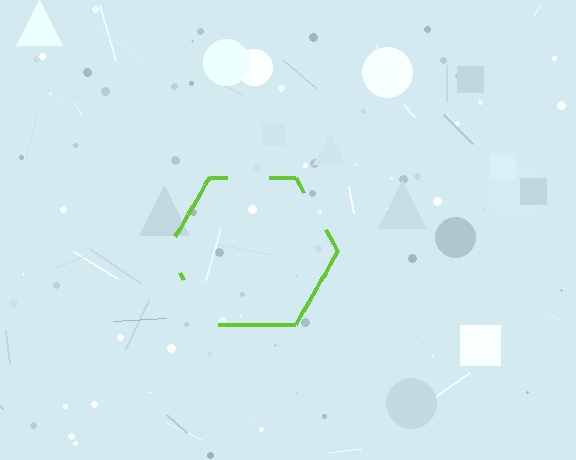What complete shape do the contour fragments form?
The contour fragments form a hexagon.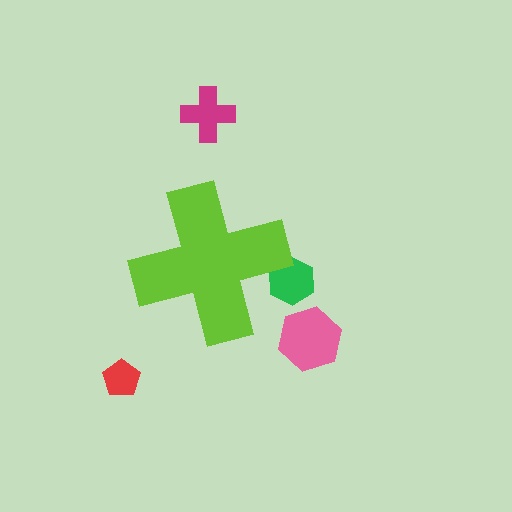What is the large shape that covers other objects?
A lime cross.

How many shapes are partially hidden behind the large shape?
1 shape is partially hidden.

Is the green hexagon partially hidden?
Yes, the green hexagon is partially hidden behind the lime cross.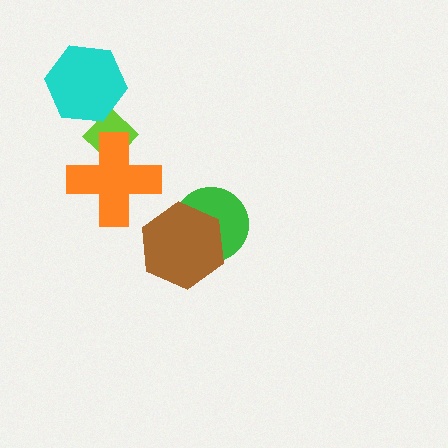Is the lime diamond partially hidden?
Yes, it is partially covered by another shape.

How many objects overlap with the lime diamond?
2 objects overlap with the lime diamond.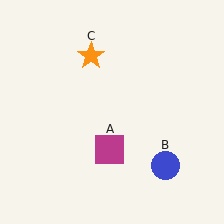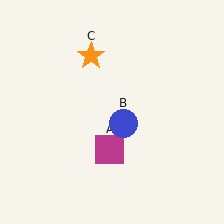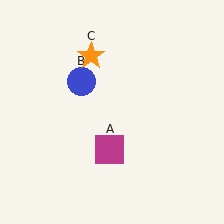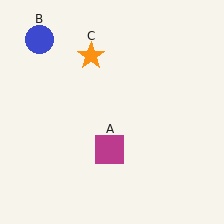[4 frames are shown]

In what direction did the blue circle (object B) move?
The blue circle (object B) moved up and to the left.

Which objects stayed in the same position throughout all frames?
Magenta square (object A) and orange star (object C) remained stationary.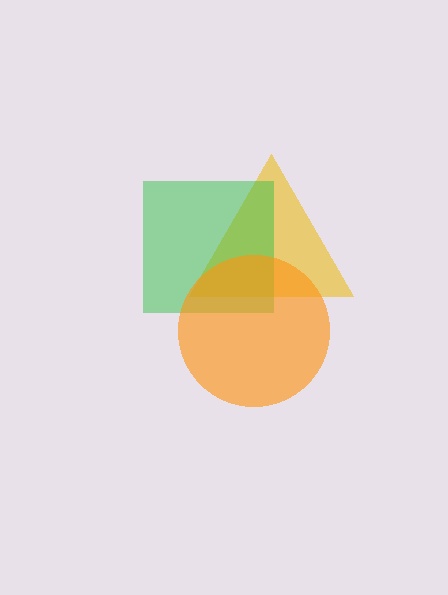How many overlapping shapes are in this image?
There are 3 overlapping shapes in the image.